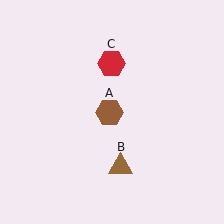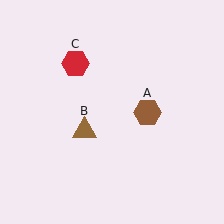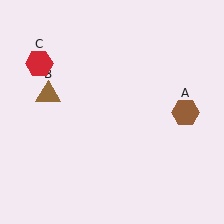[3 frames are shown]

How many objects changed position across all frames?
3 objects changed position: brown hexagon (object A), brown triangle (object B), red hexagon (object C).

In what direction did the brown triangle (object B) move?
The brown triangle (object B) moved up and to the left.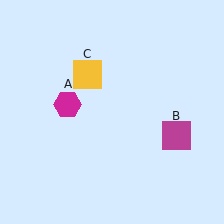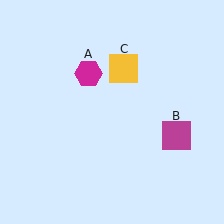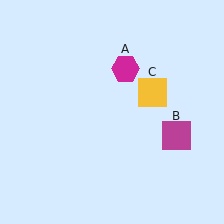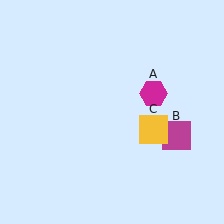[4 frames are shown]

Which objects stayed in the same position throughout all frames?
Magenta square (object B) remained stationary.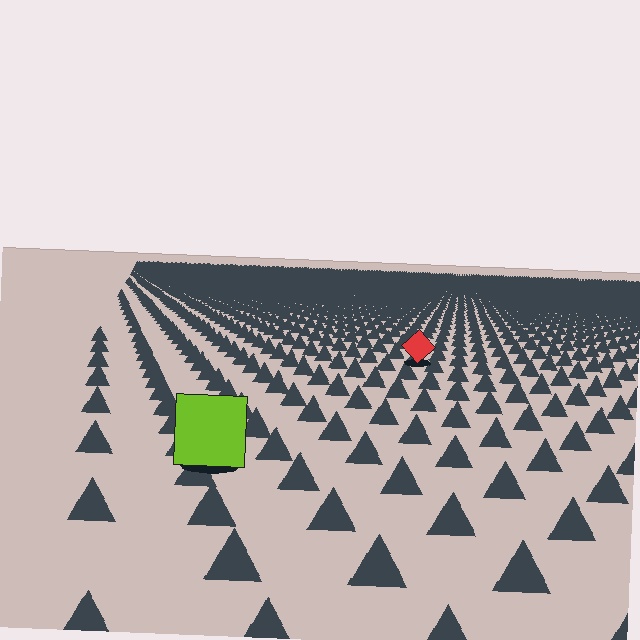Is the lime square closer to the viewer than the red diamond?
Yes. The lime square is closer — you can tell from the texture gradient: the ground texture is coarser near it.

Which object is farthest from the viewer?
The red diamond is farthest from the viewer. It appears smaller and the ground texture around it is denser.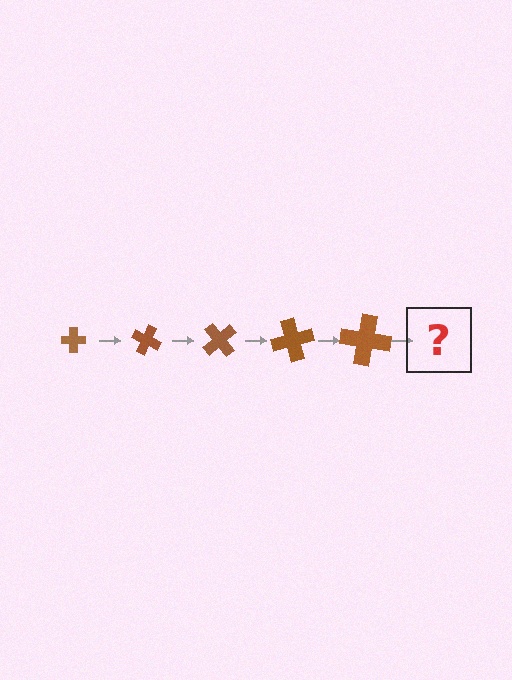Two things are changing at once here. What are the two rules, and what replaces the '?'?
The two rules are that the cross grows larger each step and it rotates 25 degrees each step. The '?' should be a cross, larger than the previous one and rotated 125 degrees from the start.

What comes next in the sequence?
The next element should be a cross, larger than the previous one and rotated 125 degrees from the start.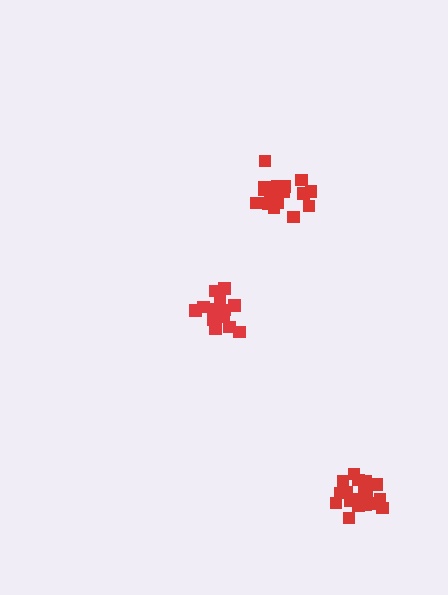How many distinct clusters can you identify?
There are 3 distinct clusters.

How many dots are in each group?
Group 1: 15 dots, Group 2: 17 dots, Group 3: 20 dots (52 total).